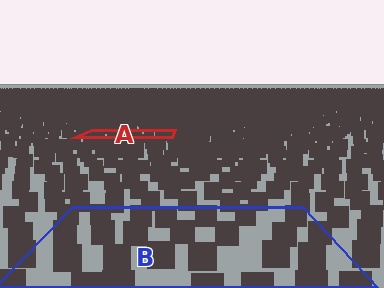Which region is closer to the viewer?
Region B is closer. The texture elements there are larger and more spread out.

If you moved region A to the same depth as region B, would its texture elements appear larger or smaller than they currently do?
They would appear larger. At a closer depth, the same texture elements are projected at a bigger on-screen size.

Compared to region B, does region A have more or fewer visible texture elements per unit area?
Region A has more texture elements per unit area — they are packed more densely because it is farther away.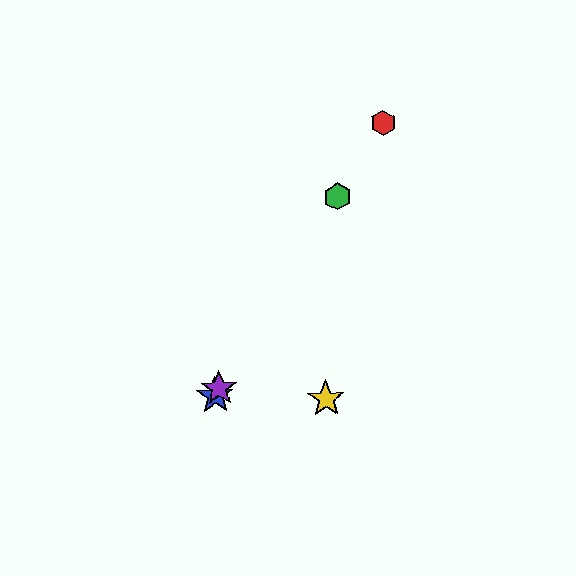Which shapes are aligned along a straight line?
The red hexagon, the blue star, the green hexagon, the purple star are aligned along a straight line.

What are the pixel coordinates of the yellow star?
The yellow star is at (326, 399).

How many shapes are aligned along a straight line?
4 shapes (the red hexagon, the blue star, the green hexagon, the purple star) are aligned along a straight line.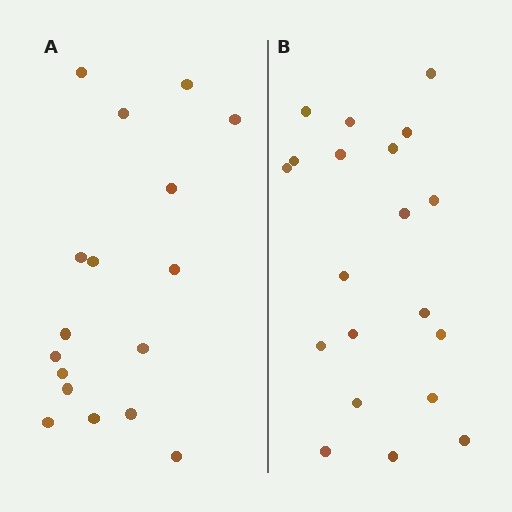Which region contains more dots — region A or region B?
Region B (the right region) has more dots.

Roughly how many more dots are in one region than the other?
Region B has just a few more — roughly 2 or 3 more dots than region A.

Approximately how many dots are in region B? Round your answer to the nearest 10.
About 20 dots.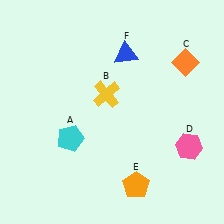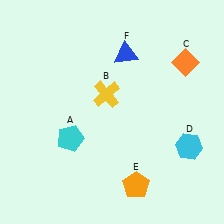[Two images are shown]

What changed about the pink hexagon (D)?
In Image 1, D is pink. In Image 2, it changed to cyan.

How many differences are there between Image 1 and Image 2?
There is 1 difference between the two images.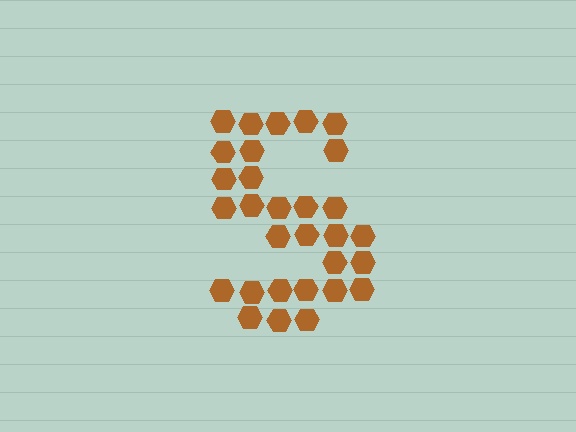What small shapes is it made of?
It is made of small hexagons.